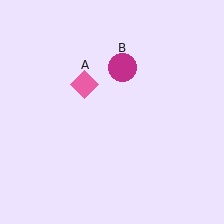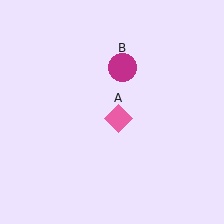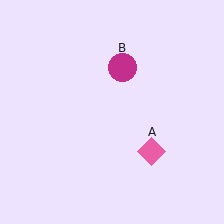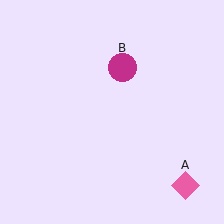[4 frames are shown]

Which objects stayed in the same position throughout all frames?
Magenta circle (object B) remained stationary.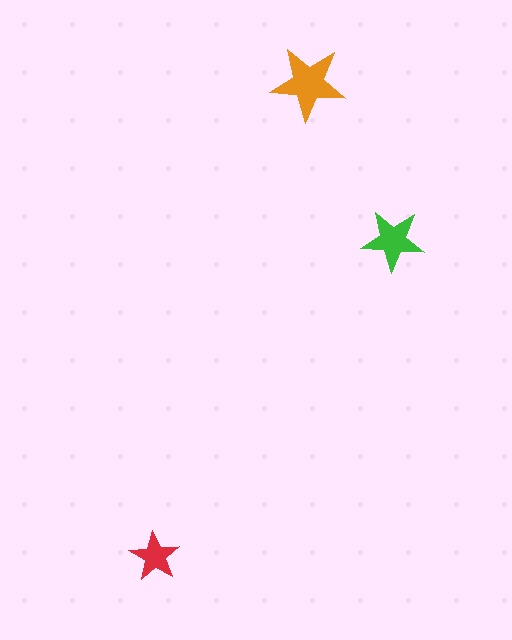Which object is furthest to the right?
The green star is rightmost.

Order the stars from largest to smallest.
the orange one, the green one, the red one.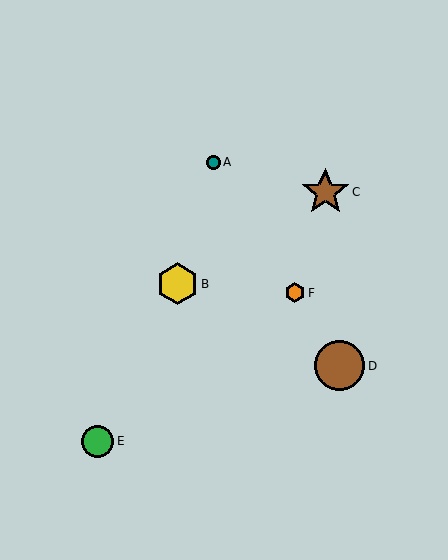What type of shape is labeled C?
Shape C is a brown star.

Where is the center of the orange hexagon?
The center of the orange hexagon is at (295, 293).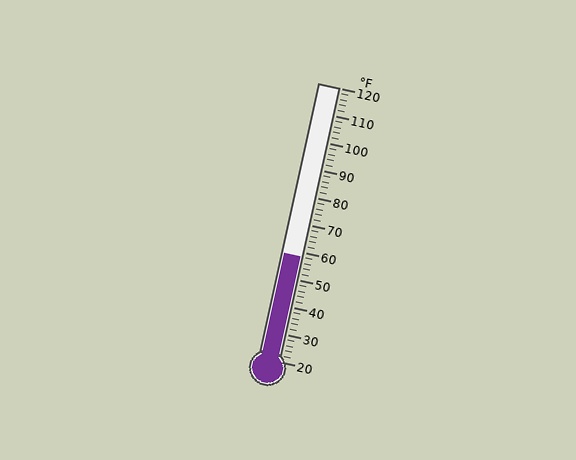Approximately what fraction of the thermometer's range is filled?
The thermometer is filled to approximately 40% of its range.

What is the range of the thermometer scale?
The thermometer scale ranges from 20°F to 120°F.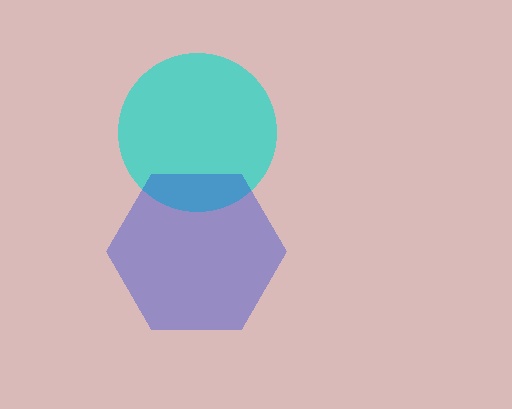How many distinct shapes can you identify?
There are 2 distinct shapes: a cyan circle, a blue hexagon.